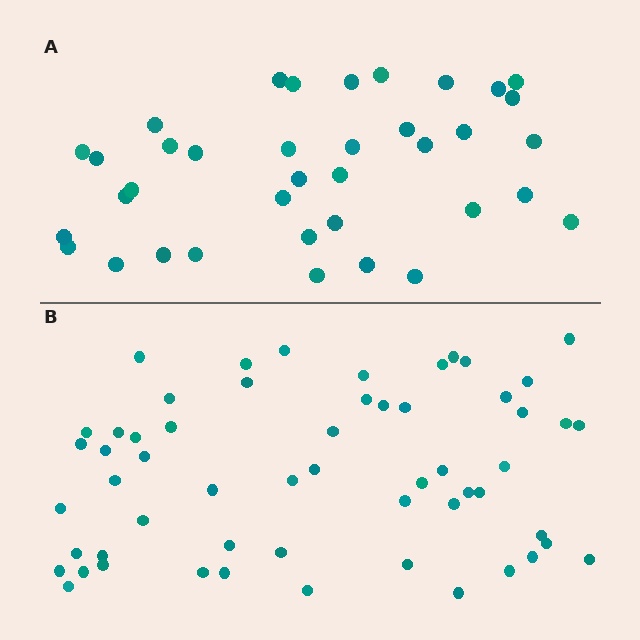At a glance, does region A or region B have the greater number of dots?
Region B (the bottom region) has more dots.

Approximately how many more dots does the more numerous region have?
Region B has approximately 20 more dots than region A.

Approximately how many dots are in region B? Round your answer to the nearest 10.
About 60 dots. (The exact count is 57, which rounds to 60.)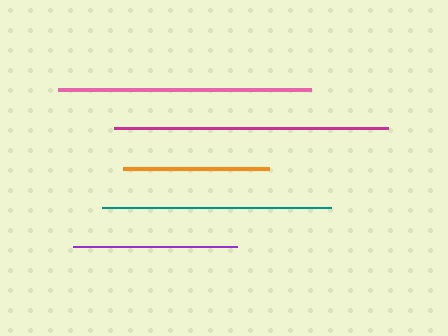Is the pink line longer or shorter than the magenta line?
The magenta line is longer than the pink line.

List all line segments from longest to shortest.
From longest to shortest: magenta, pink, teal, purple, orange.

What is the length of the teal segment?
The teal segment is approximately 229 pixels long.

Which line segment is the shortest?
The orange line is the shortest at approximately 146 pixels.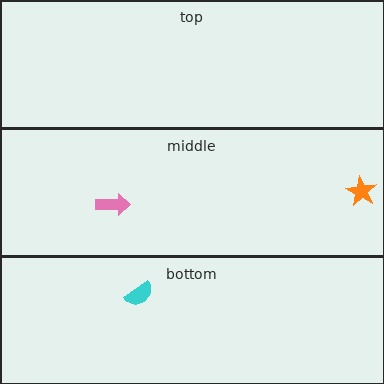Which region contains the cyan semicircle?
The bottom region.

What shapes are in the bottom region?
The cyan semicircle.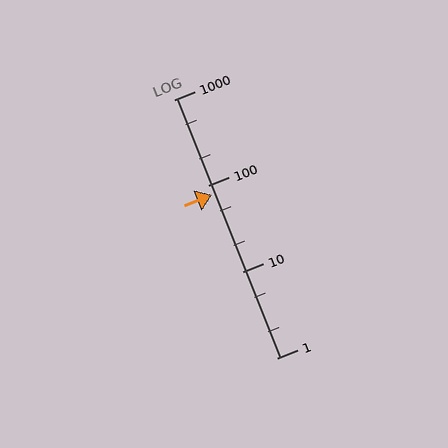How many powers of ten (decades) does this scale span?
The scale spans 3 decades, from 1 to 1000.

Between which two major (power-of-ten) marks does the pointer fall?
The pointer is between 10 and 100.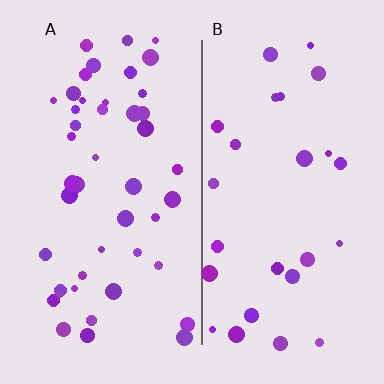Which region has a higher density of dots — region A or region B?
A (the left).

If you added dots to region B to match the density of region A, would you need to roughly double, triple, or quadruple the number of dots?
Approximately double.